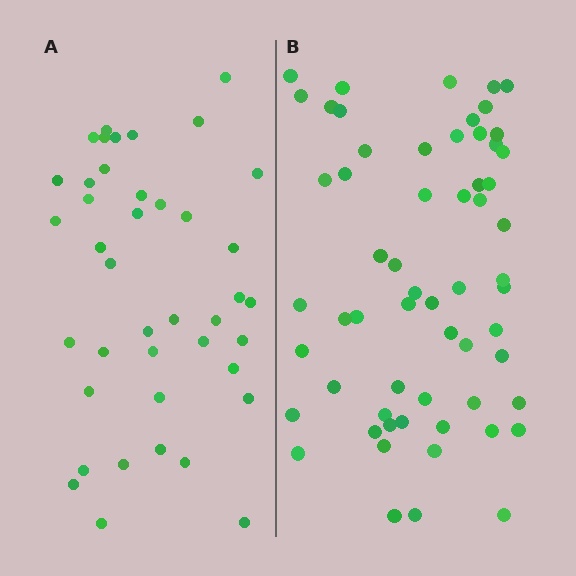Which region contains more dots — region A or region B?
Region B (the right region) has more dots.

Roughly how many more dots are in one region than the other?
Region B has approximately 20 more dots than region A.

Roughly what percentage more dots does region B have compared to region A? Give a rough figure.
About 45% more.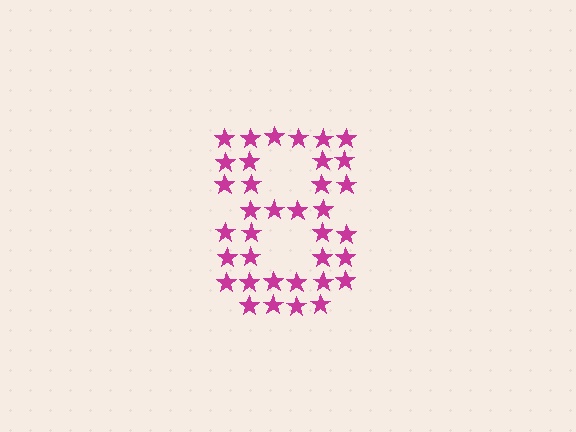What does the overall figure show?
The overall figure shows the digit 8.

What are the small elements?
The small elements are stars.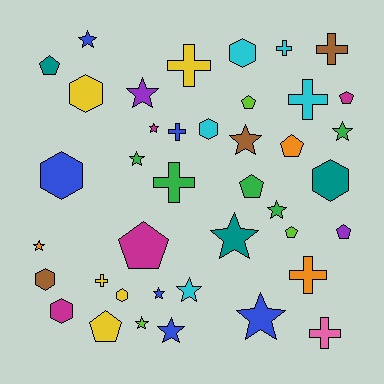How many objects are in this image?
There are 40 objects.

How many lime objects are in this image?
There are 3 lime objects.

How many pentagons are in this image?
There are 9 pentagons.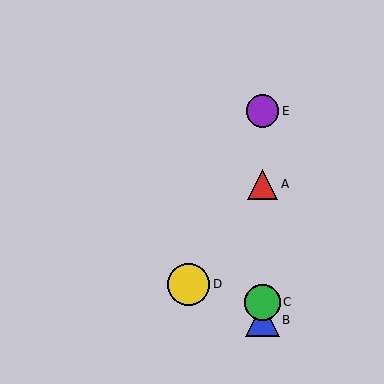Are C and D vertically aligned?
No, C is at x≈263 and D is at x≈189.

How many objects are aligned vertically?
4 objects (A, B, C, E) are aligned vertically.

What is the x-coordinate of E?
Object E is at x≈263.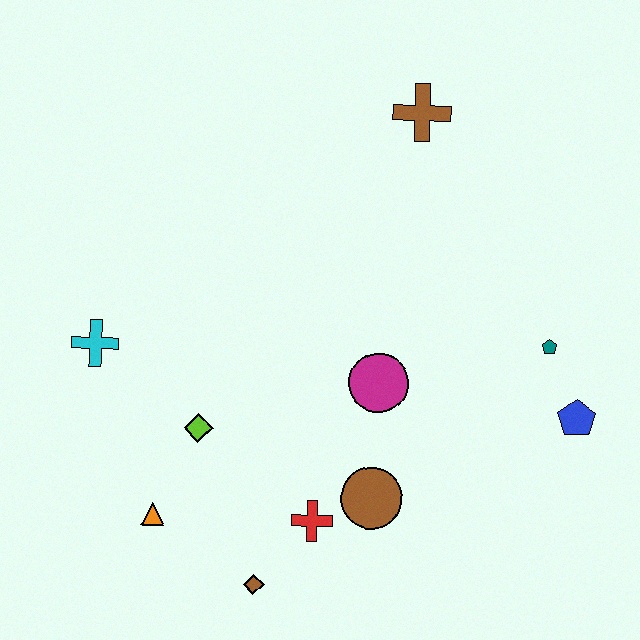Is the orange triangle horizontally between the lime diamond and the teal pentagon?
No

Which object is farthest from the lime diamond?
The brown cross is farthest from the lime diamond.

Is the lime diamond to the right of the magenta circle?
No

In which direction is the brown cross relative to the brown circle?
The brown cross is above the brown circle.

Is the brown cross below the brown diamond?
No